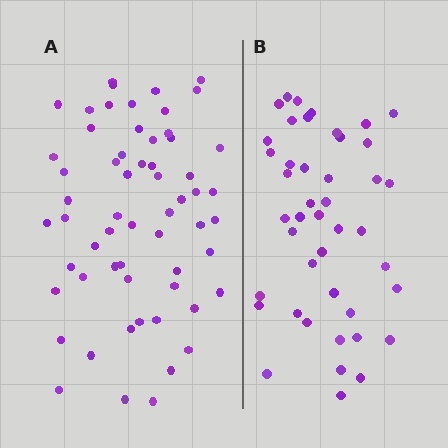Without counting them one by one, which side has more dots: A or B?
Region A (the left region) has more dots.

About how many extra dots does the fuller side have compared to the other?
Region A has approximately 15 more dots than region B.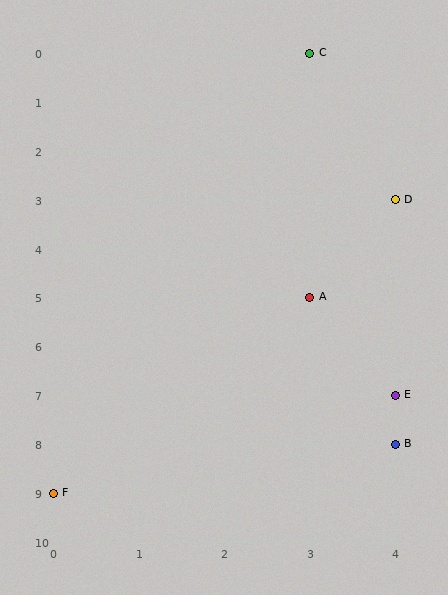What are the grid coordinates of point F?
Point F is at grid coordinates (0, 9).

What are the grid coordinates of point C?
Point C is at grid coordinates (3, 0).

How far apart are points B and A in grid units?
Points B and A are 1 column and 3 rows apart (about 3.2 grid units diagonally).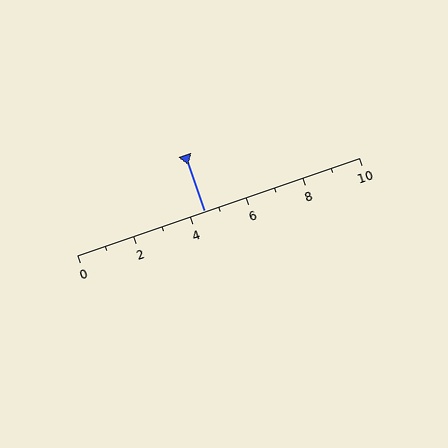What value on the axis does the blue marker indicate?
The marker indicates approximately 4.5.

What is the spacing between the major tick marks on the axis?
The major ticks are spaced 2 apart.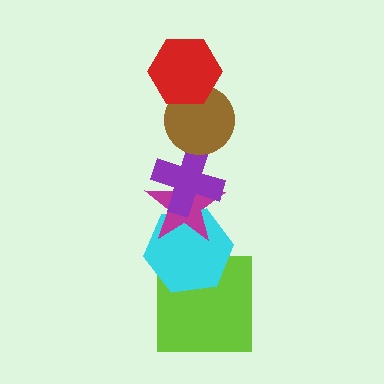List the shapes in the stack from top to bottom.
From top to bottom: the red hexagon, the brown circle, the purple cross, the magenta star, the cyan hexagon, the lime square.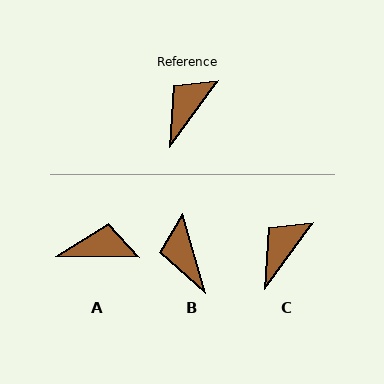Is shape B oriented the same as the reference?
No, it is off by about 52 degrees.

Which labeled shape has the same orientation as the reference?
C.